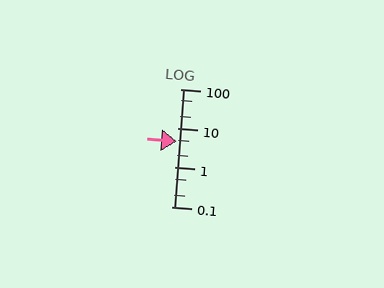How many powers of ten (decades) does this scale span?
The scale spans 3 decades, from 0.1 to 100.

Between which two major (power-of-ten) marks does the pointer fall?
The pointer is between 1 and 10.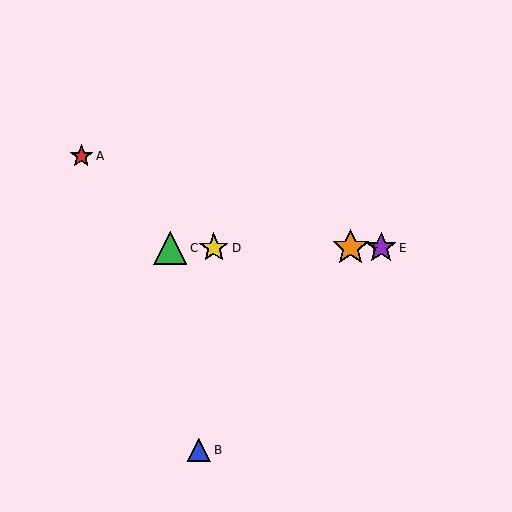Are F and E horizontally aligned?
Yes, both are at y≈248.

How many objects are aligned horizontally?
4 objects (C, D, E, F) are aligned horizontally.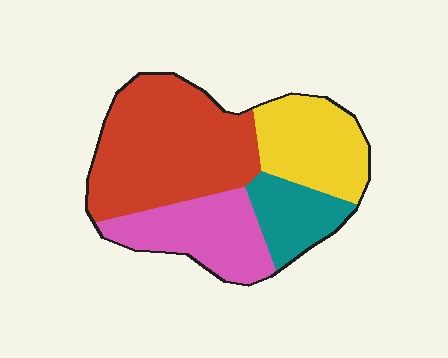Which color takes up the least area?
Teal, at roughly 15%.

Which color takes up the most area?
Red, at roughly 40%.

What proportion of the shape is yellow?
Yellow covers around 20% of the shape.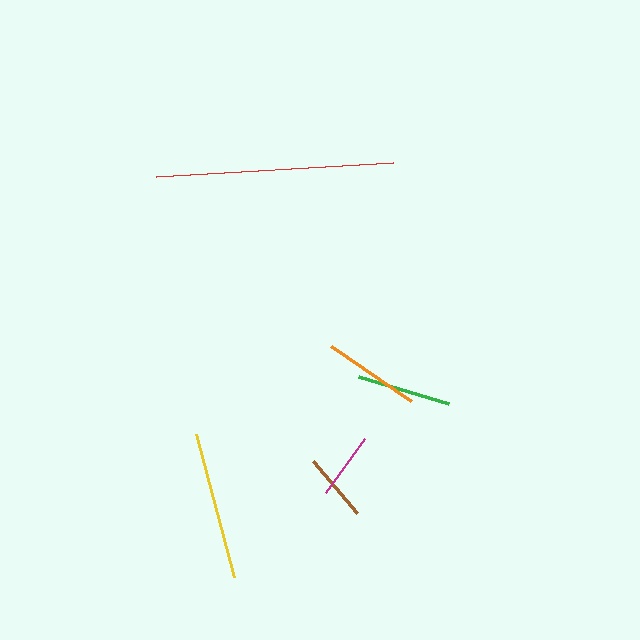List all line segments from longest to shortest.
From longest to shortest: red, yellow, orange, green, brown, magenta.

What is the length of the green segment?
The green segment is approximately 94 pixels long.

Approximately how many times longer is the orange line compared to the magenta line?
The orange line is approximately 1.4 times the length of the magenta line.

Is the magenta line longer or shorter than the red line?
The red line is longer than the magenta line.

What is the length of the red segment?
The red segment is approximately 237 pixels long.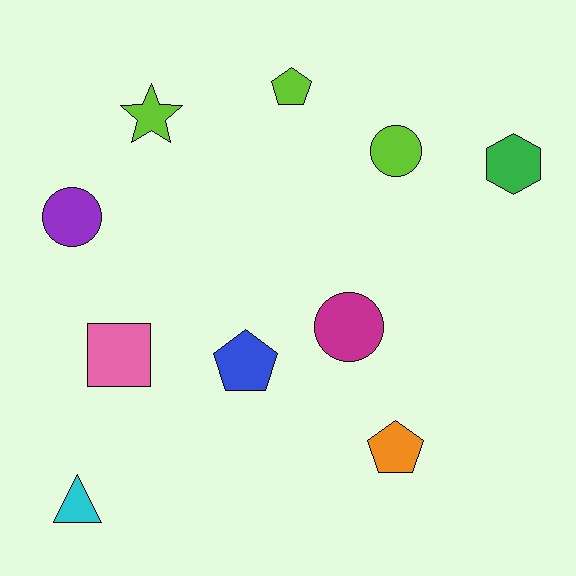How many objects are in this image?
There are 10 objects.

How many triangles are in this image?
There is 1 triangle.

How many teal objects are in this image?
There are no teal objects.